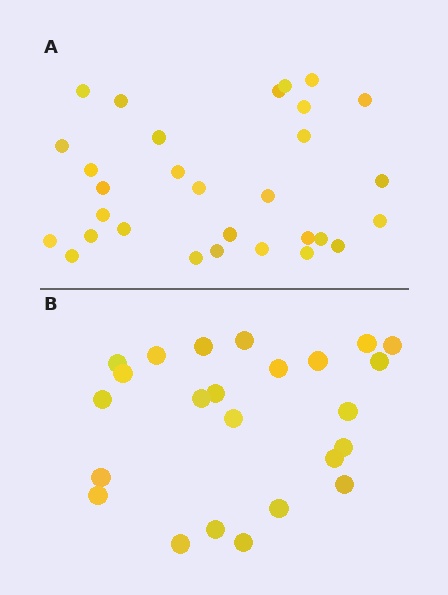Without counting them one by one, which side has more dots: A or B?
Region A (the top region) has more dots.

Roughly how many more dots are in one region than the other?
Region A has about 6 more dots than region B.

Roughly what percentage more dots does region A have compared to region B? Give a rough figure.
About 25% more.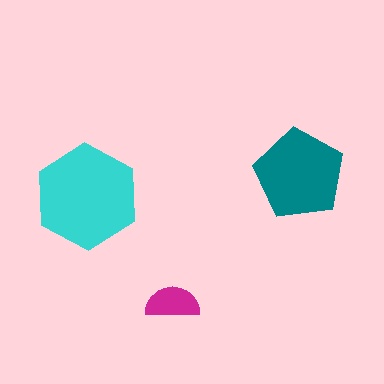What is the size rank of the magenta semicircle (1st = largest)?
3rd.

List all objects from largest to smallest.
The cyan hexagon, the teal pentagon, the magenta semicircle.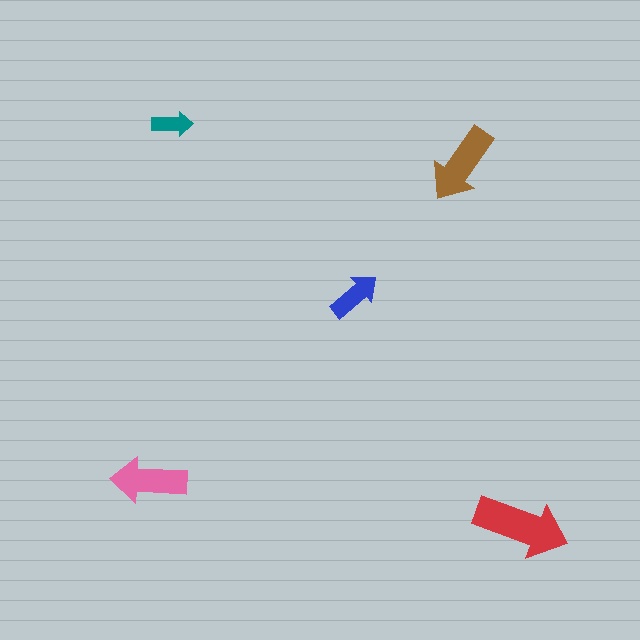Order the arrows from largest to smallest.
the red one, the brown one, the pink one, the blue one, the teal one.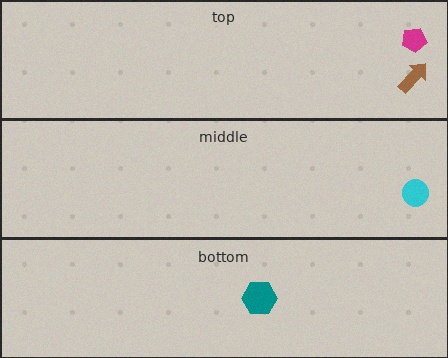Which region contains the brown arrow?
The top region.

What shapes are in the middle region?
The cyan circle.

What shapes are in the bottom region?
The teal hexagon.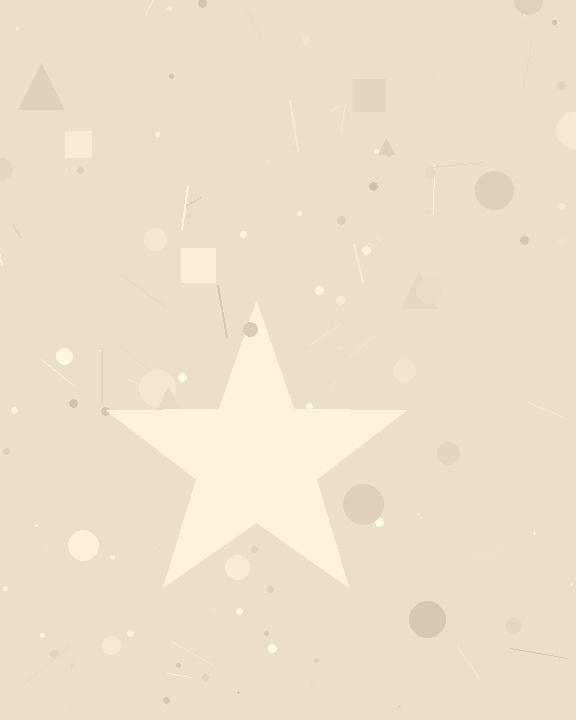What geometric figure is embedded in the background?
A star is embedded in the background.